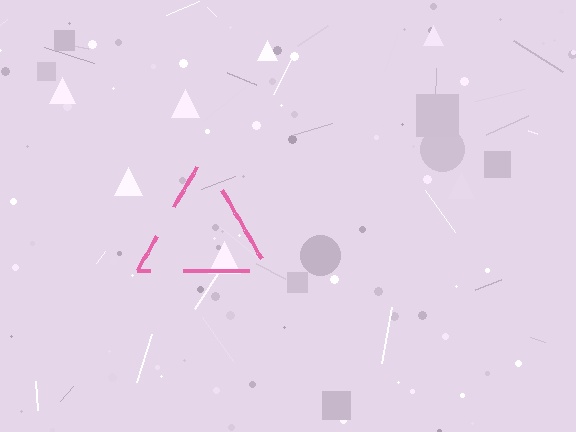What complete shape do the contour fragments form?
The contour fragments form a triangle.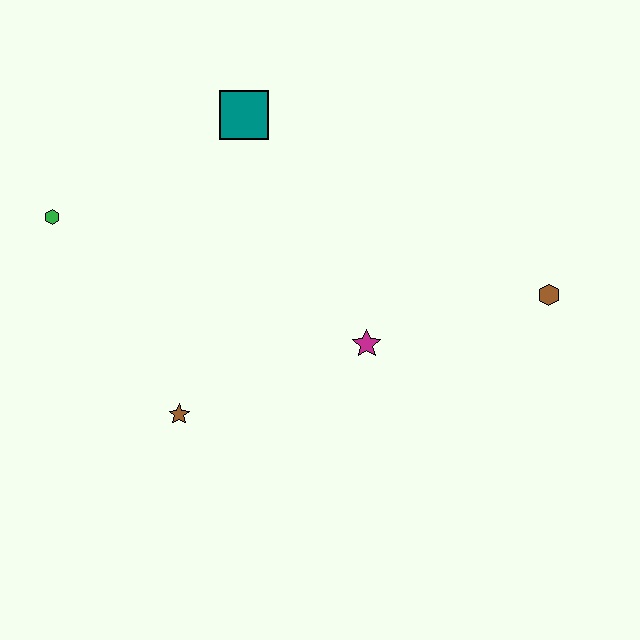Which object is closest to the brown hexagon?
The magenta star is closest to the brown hexagon.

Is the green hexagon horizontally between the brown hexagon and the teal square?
No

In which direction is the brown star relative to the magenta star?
The brown star is to the left of the magenta star.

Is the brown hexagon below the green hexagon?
Yes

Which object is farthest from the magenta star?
The green hexagon is farthest from the magenta star.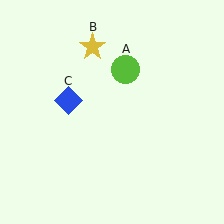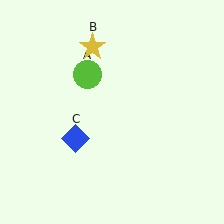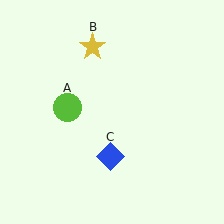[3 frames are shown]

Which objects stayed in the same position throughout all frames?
Yellow star (object B) remained stationary.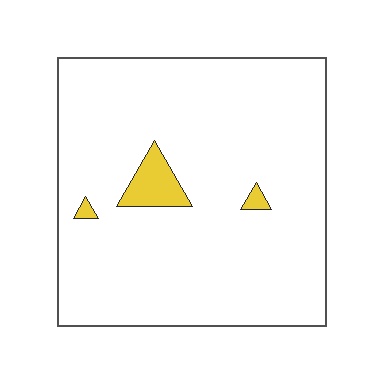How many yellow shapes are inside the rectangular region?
3.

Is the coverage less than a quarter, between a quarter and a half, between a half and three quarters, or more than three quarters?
Less than a quarter.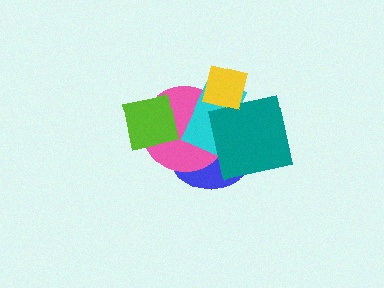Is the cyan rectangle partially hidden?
Yes, it is partially covered by another shape.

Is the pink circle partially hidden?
Yes, it is partially covered by another shape.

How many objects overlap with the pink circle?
5 objects overlap with the pink circle.